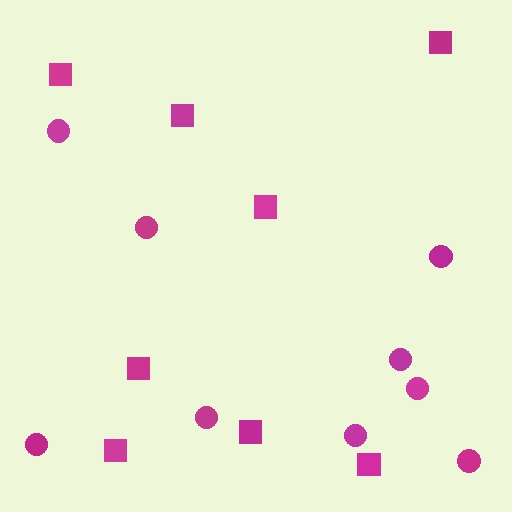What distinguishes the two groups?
There are 2 groups: one group of circles (9) and one group of squares (8).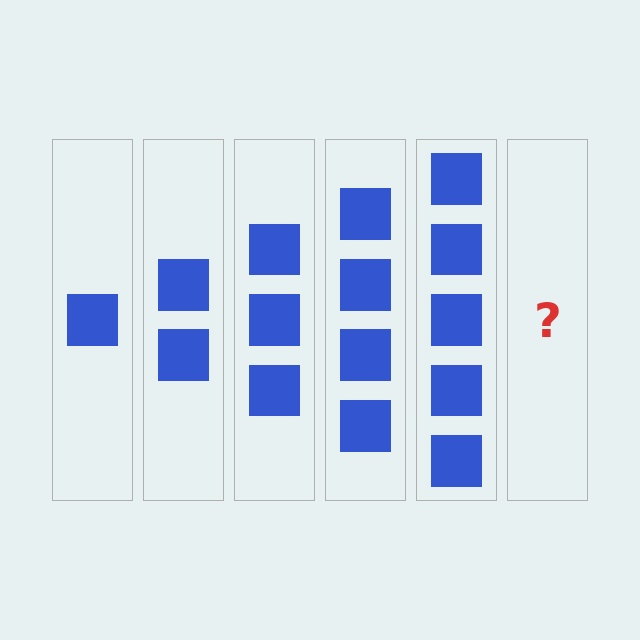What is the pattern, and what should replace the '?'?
The pattern is that each step adds one more square. The '?' should be 6 squares.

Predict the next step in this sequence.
The next step is 6 squares.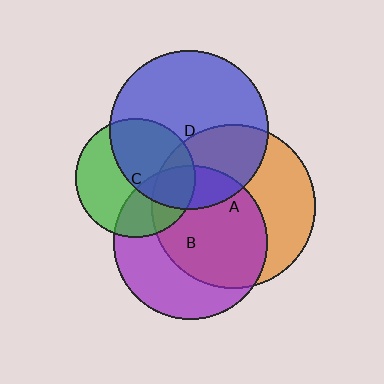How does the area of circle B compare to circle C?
Approximately 1.7 times.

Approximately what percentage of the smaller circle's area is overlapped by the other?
Approximately 20%.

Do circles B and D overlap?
Yes.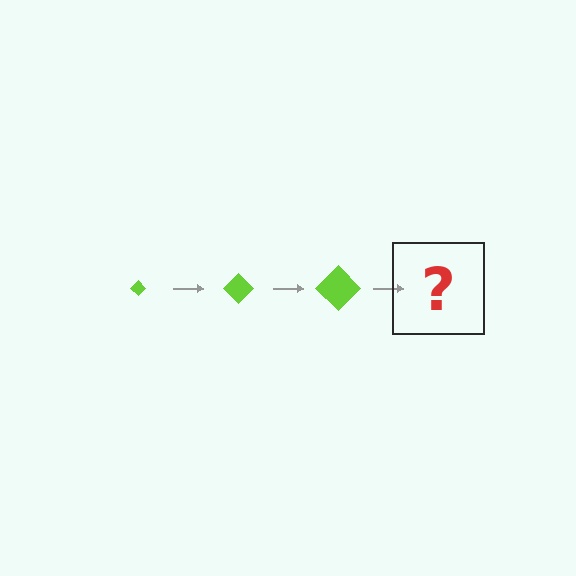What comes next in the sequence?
The next element should be a lime diamond, larger than the previous one.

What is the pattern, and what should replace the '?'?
The pattern is that the diamond gets progressively larger each step. The '?' should be a lime diamond, larger than the previous one.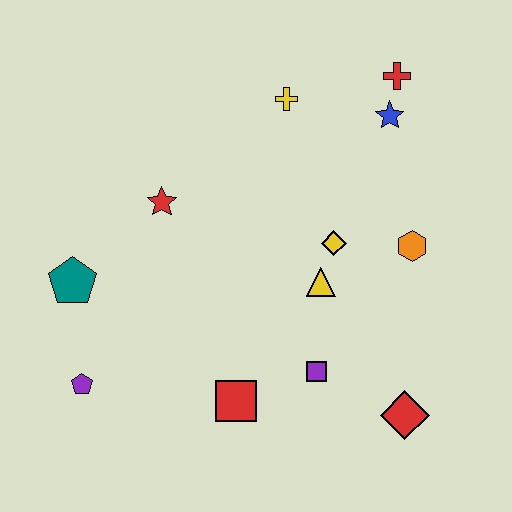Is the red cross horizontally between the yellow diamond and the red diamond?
Yes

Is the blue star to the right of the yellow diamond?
Yes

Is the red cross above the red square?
Yes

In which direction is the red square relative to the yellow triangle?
The red square is below the yellow triangle.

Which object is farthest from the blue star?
The purple pentagon is farthest from the blue star.